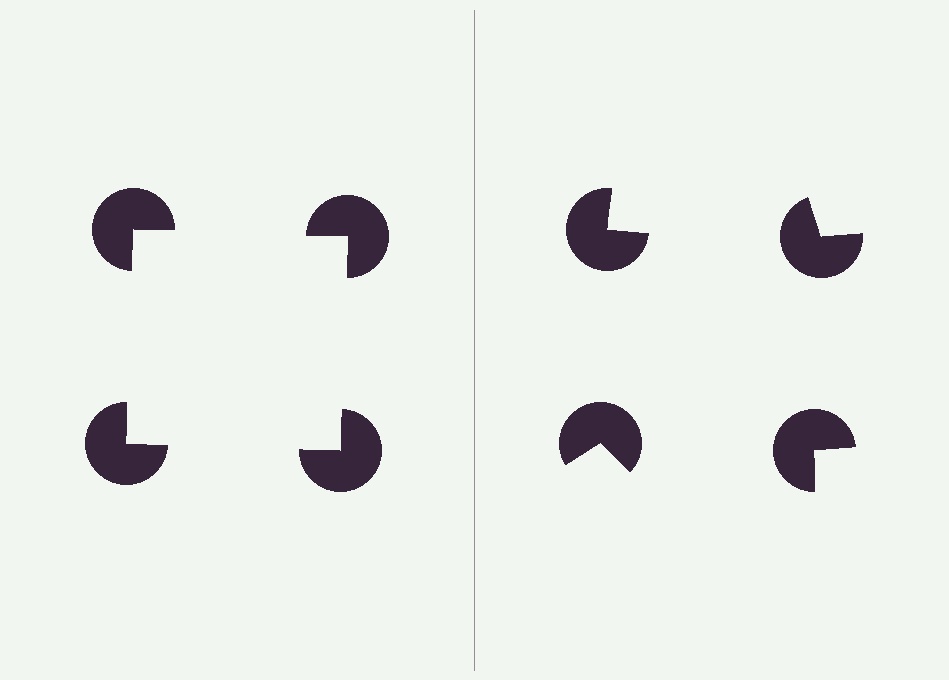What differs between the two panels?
The pac-man discs are positioned identically on both sides; only the wedge orientations differ. On the left they align to a square; on the right they are misaligned.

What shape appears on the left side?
An illusory square.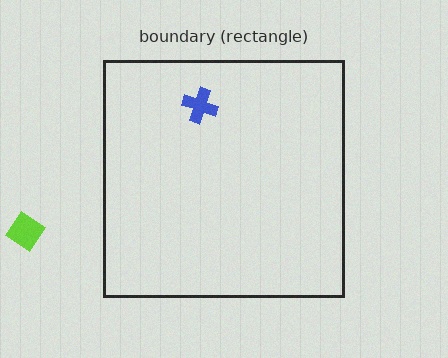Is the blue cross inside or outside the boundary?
Inside.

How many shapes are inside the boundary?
1 inside, 1 outside.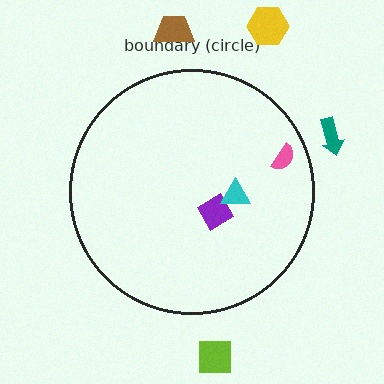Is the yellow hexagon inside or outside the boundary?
Outside.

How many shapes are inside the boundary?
3 inside, 4 outside.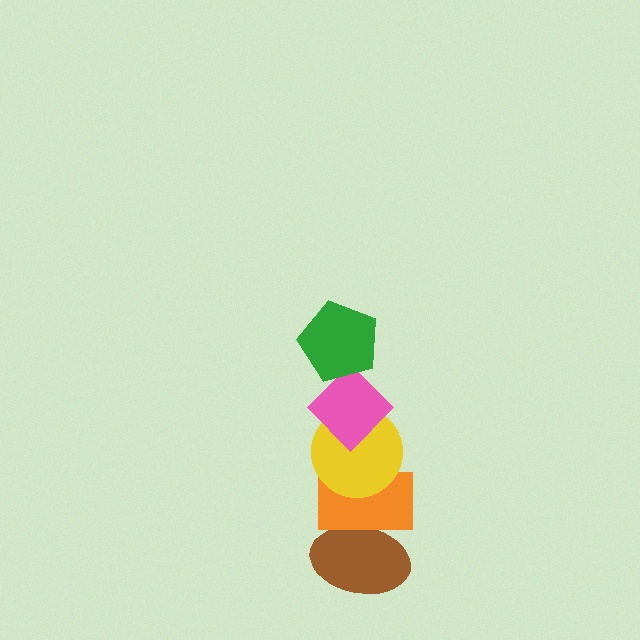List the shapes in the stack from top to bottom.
From top to bottom: the green pentagon, the pink diamond, the yellow circle, the orange rectangle, the brown ellipse.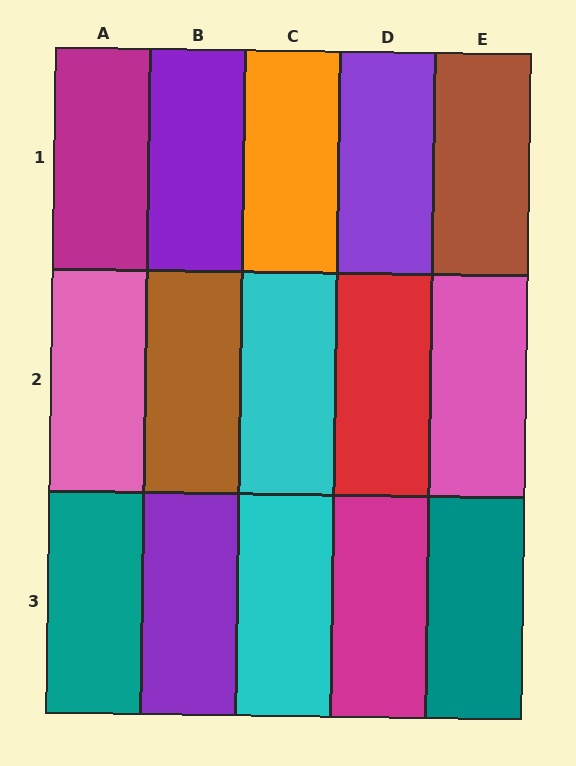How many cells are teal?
2 cells are teal.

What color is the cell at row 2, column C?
Cyan.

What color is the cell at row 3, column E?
Teal.